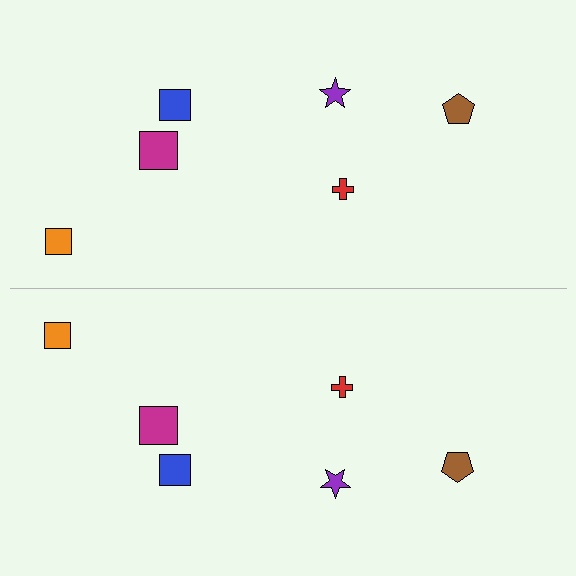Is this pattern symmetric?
Yes, this pattern has bilateral (reflection) symmetry.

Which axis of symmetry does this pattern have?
The pattern has a horizontal axis of symmetry running through the center of the image.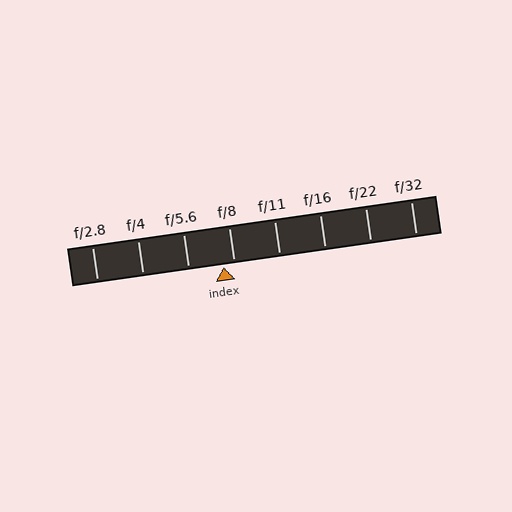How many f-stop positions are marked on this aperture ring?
There are 8 f-stop positions marked.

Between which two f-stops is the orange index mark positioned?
The index mark is between f/5.6 and f/8.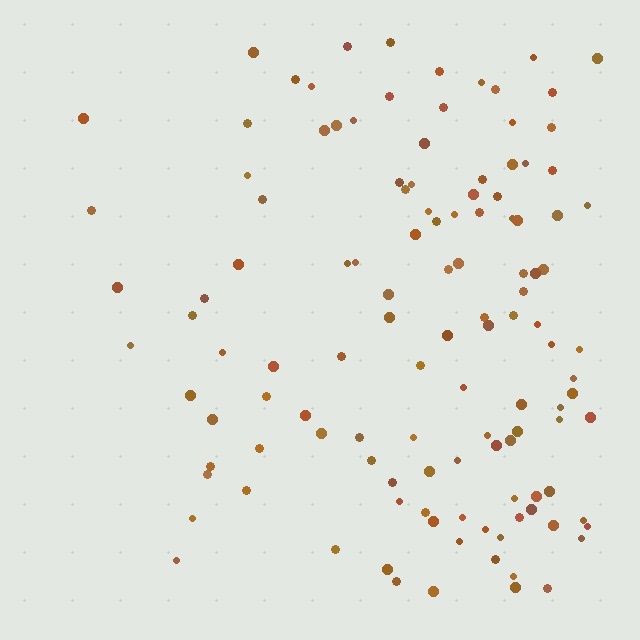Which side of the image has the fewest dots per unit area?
The left.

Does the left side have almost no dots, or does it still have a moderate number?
Still a moderate number, just noticeably fewer than the right.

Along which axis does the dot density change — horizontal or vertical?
Horizontal.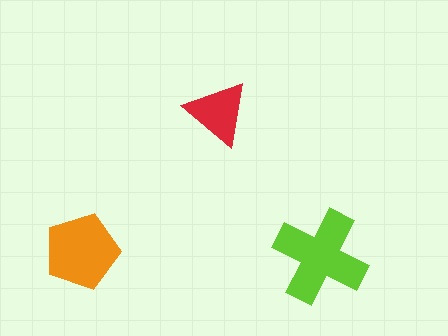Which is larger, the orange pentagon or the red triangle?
The orange pentagon.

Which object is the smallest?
The red triangle.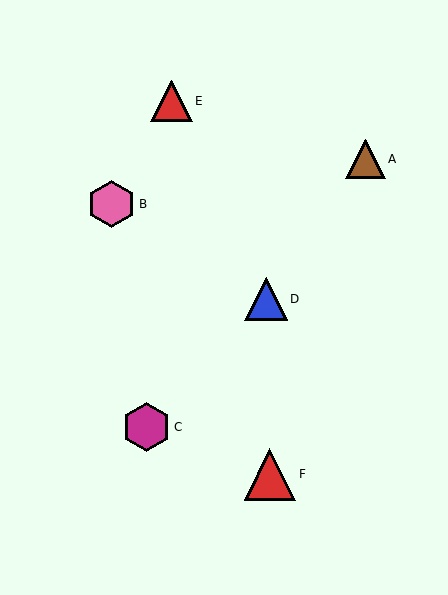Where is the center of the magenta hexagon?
The center of the magenta hexagon is at (146, 427).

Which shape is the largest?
The red triangle (labeled F) is the largest.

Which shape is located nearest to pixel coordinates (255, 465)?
The red triangle (labeled F) at (270, 474) is nearest to that location.